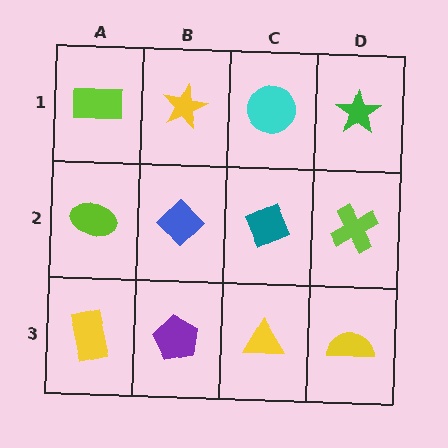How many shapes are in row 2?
4 shapes.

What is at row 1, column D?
A green star.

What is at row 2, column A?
A lime ellipse.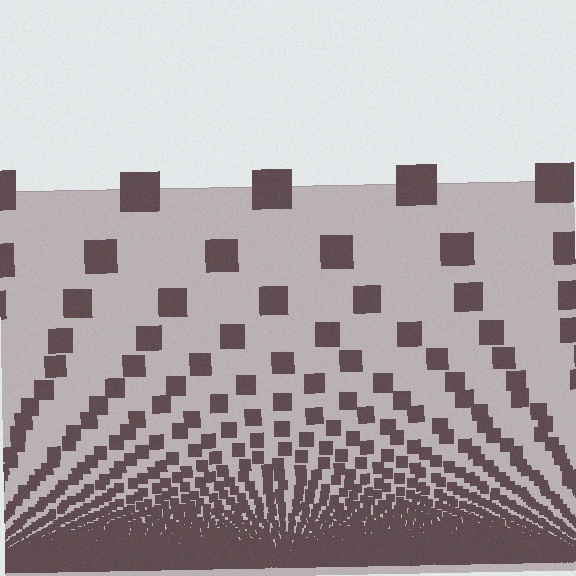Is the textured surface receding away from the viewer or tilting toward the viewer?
The surface appears to tilt toward the viewer. Texture elements get larger and sparser toward the top.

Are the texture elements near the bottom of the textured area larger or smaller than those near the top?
Smaller. The gradient is inverted — elements near the bottom are smaller and denser.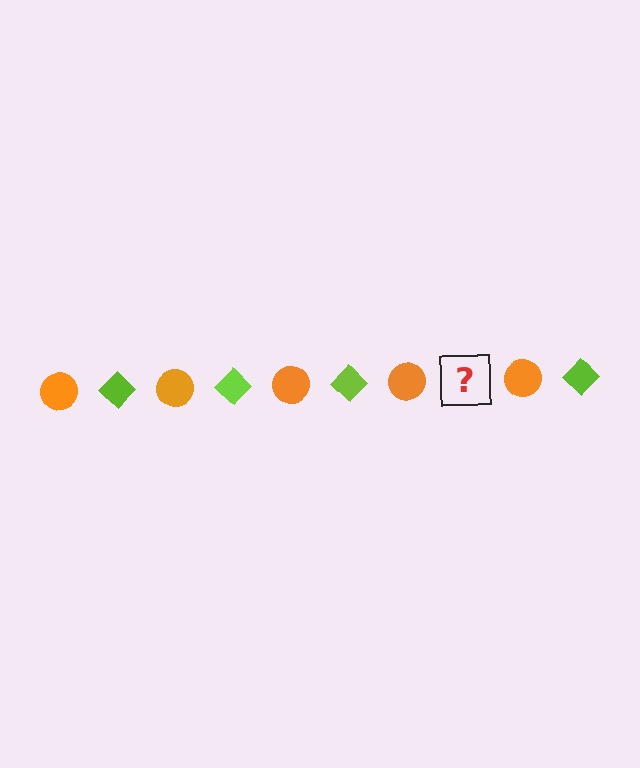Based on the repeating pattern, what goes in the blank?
The blank should be a lime diamond.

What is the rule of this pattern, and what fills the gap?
The rule is that the pattern alternates between orange circle and lime diamond. The gap should be filled with a lime diamond.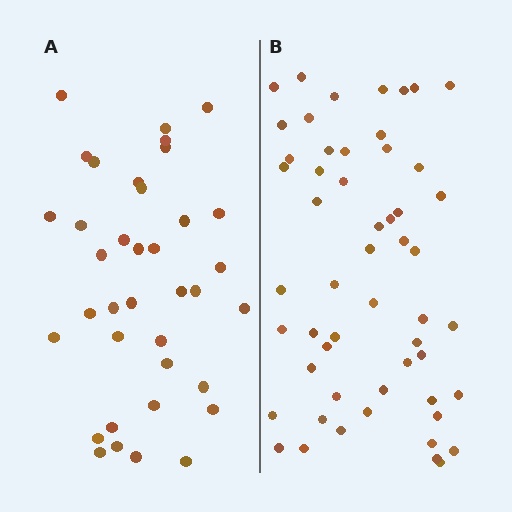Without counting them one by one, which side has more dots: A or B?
Region B (the right region) has more dots.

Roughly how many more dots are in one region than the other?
Region B has approximately 15 more dots than region A.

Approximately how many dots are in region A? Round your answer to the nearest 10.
About 40 dots. (The exact count is 37, which rounds to 40.)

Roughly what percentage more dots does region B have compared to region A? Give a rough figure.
About 45% more.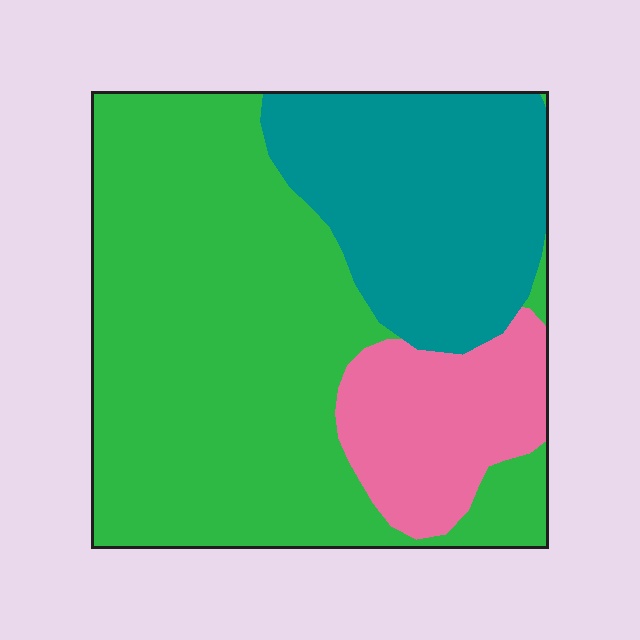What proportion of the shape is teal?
Teal takes up between a sixth and a third of the shape.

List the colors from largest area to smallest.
From largest to smallest: green, teal, pink.